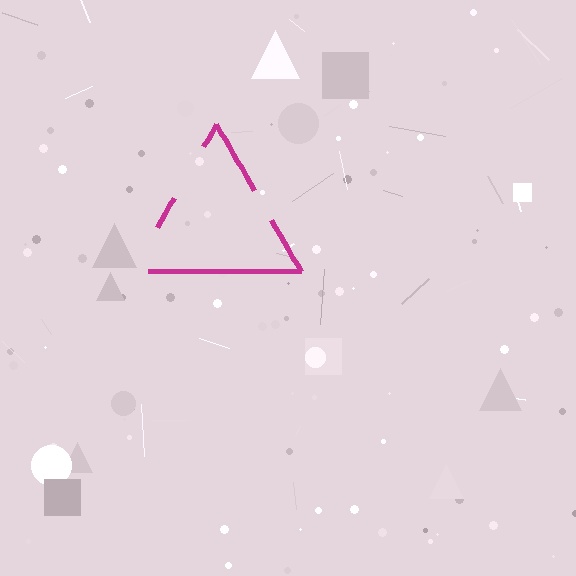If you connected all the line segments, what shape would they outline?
They would outline a triangle.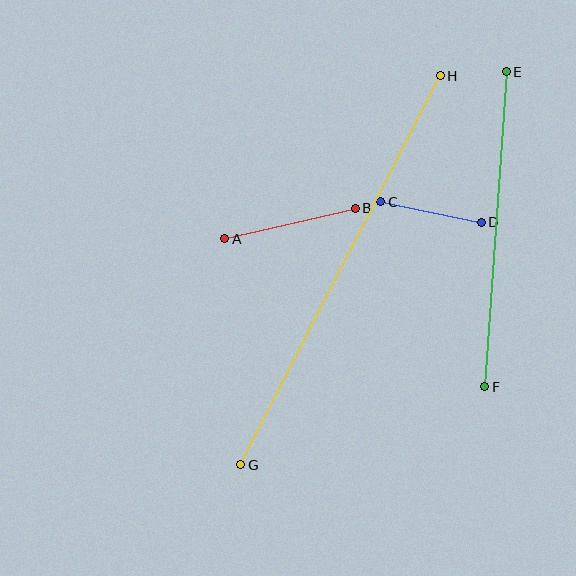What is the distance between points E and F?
The distance is approximately 316 pixels.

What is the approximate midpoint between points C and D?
The midpoint is at approximately (431, 212) pixels.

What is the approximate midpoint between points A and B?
The midpoint is at approximately (290, 223) pixels.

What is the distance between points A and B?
The distance is approximately 134 pixels.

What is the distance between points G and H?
The distance is approximately 437 pixels.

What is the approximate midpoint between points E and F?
The midpoint is at approximately (495, 229) pixels.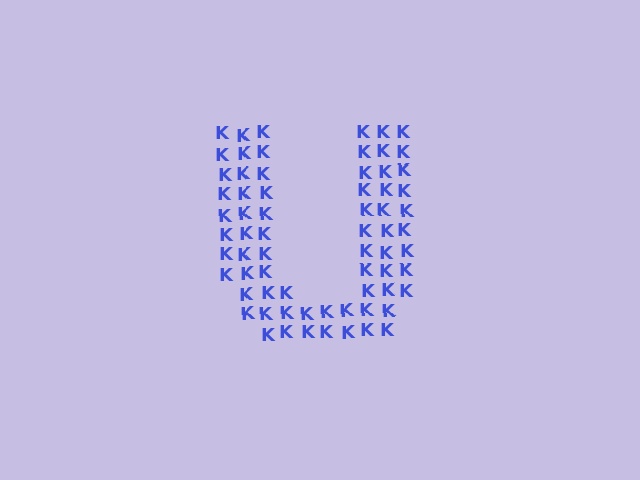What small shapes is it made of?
It is made of small letter K's.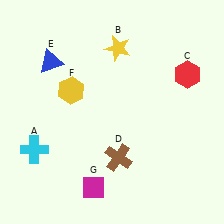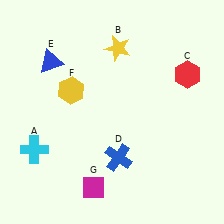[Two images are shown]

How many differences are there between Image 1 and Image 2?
There is 1 difference between the two images.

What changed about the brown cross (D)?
In Image 1, D is brown. In Image 2, it changed to blue.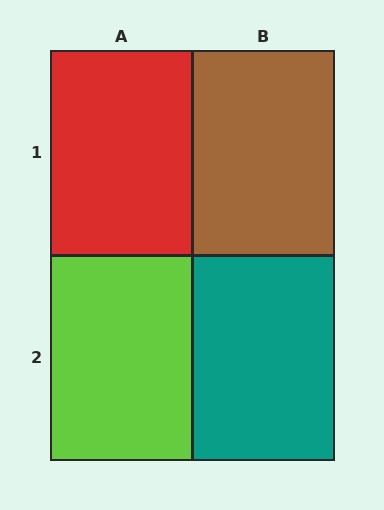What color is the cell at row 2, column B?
Teal.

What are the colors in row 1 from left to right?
Red, brown.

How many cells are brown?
1 cell is brown.